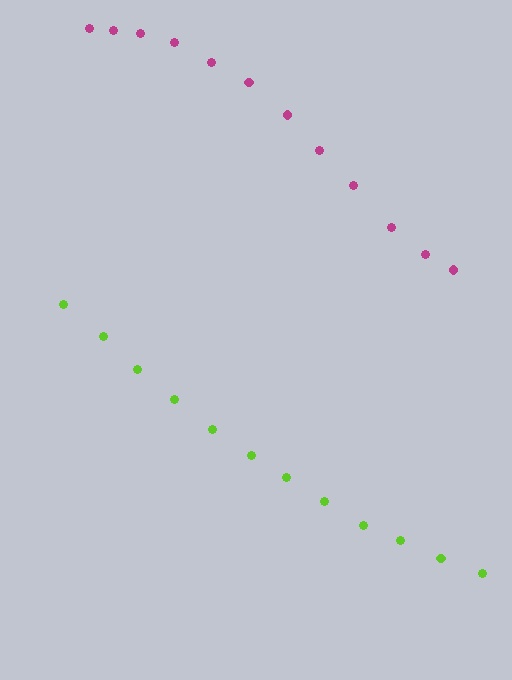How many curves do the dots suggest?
There are 2 distinct paths.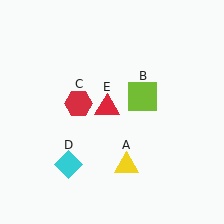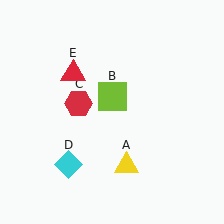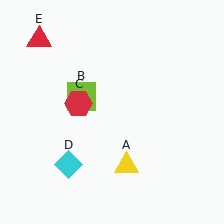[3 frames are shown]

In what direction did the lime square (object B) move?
The lime square (object B) moved left.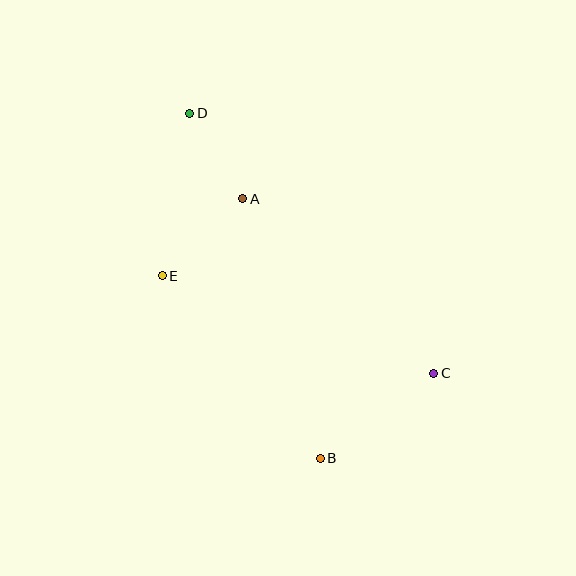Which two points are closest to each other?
Points A and D are closest to each other.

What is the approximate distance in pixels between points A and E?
The distance between A and E is approximately 112 pixels.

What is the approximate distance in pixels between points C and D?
The distance between C and D is approximately 357 pixels.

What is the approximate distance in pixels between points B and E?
The distance between B and E is approximately 241 pixels.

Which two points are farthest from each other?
Points B and D are farthest from each other.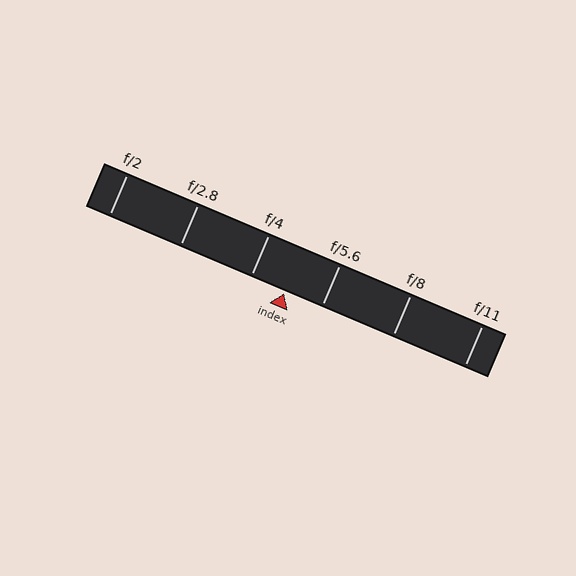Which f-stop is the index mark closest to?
The index mark is closest to f/4.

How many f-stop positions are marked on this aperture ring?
There are 6 f-stop positions marked.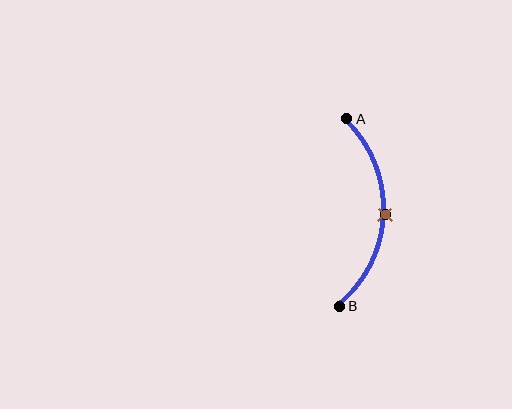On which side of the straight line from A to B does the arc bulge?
The arc bulges to the right of the straight line connecting A and B.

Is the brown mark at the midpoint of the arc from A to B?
Yes. The brown mark lies on the arc at equal arc-length from both A and B — it is the arc midpoint.